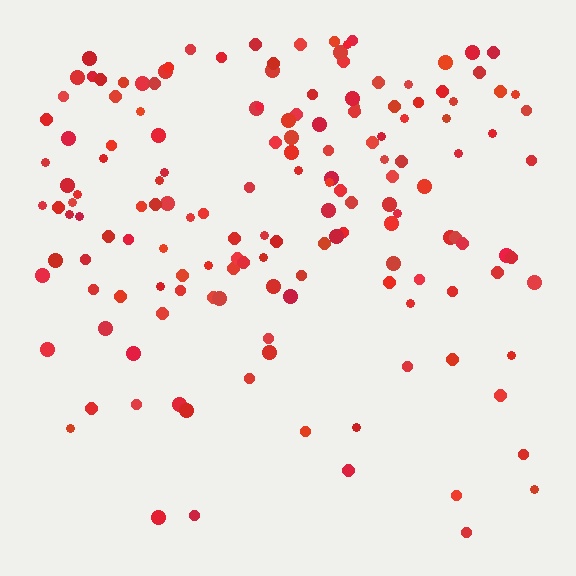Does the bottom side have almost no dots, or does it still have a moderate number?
Still a moderate number, just noticeably fewer than the top.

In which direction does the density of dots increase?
From bottom to top, with the top side densest.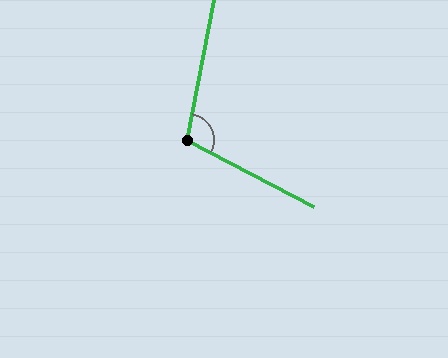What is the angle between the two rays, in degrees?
Approximately 107 degrees.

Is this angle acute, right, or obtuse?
It is obtuse.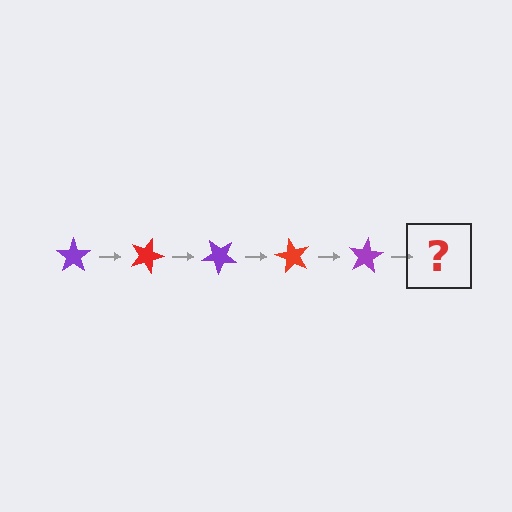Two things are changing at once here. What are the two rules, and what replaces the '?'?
The two rules are that it rotates 20 degrees each step and the color cycles through purple and red. The '?' should be a red star, rotated 100 degrees from the start.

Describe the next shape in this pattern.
It should be a red star, rotated 100 degrees from the start.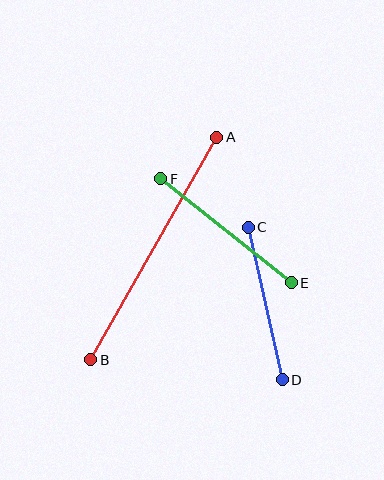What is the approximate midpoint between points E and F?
The midpoint is at approximately (226, 231) pixels.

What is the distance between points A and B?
The distance is approximately 256 pixels.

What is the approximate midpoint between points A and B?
The midpoint is at approximately (154, 248) pixels.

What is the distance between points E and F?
The distance is approximately 167 pixels.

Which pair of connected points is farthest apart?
Points A and B are farthest apart.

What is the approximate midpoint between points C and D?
The midpoint is at approximately (265, 304) pixels.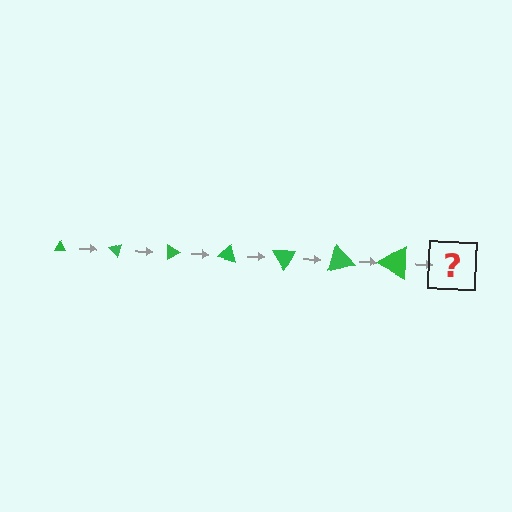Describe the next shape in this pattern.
It should be a triangle, larger than the previous one and rotated 315 degrees from the start.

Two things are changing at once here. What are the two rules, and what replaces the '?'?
The two rules are that the triangle grows larger each step and it rotates 45 degrees each step. The '?' should be a triangle, larger than the previous one and rotated 315 degrees from the start.